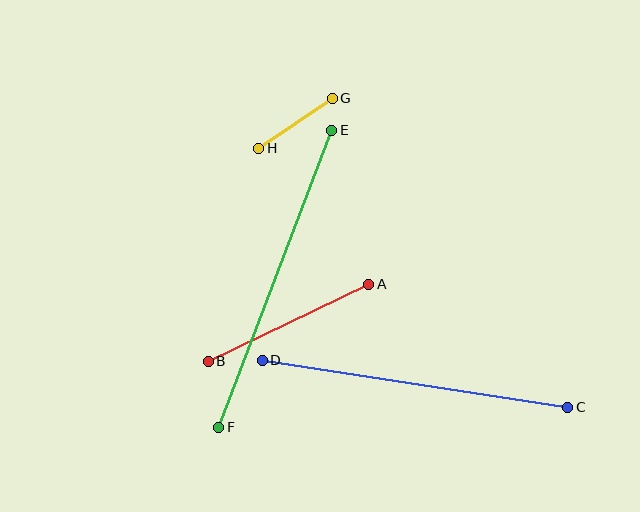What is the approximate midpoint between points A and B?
The midpoint is at approximately (288, 323) pixels.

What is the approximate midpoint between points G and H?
The midpoint is at approximately (295, 123) pixels.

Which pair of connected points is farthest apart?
Points E and F are farthest apart.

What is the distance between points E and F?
The distance is approximately 318 pixels.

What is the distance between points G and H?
The distance is approximately 89 pixels.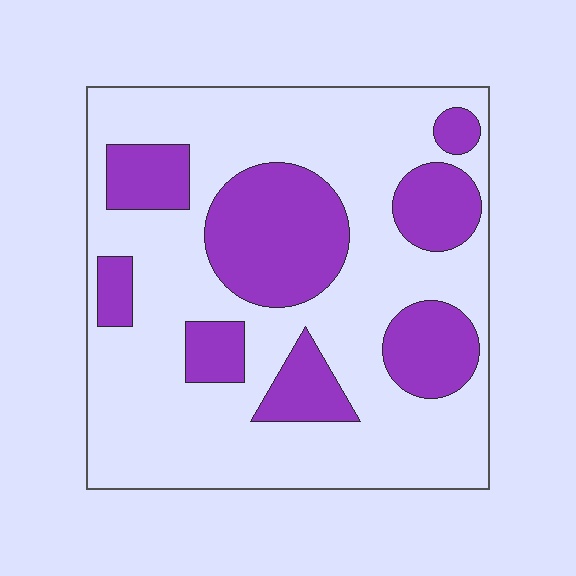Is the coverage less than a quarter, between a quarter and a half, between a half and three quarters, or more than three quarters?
Between a quarter and a half.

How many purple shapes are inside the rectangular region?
8.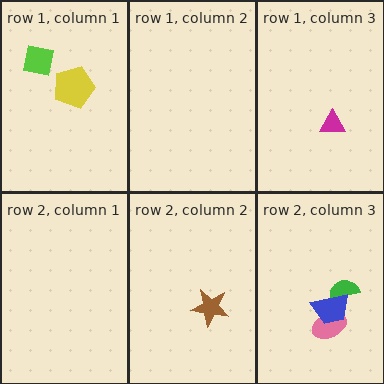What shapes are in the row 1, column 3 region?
The magenta triangle.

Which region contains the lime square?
The row 1, column 1 region.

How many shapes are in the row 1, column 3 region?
1.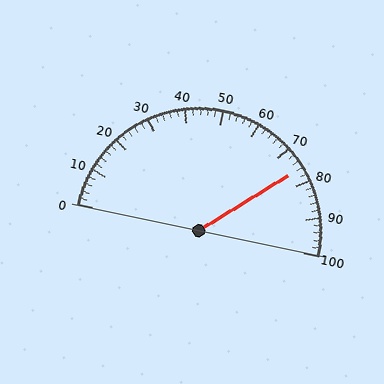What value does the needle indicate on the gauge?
The needle indicates approximately 76.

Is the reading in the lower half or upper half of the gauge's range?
The reading is in the upper half of the range (0 to 100).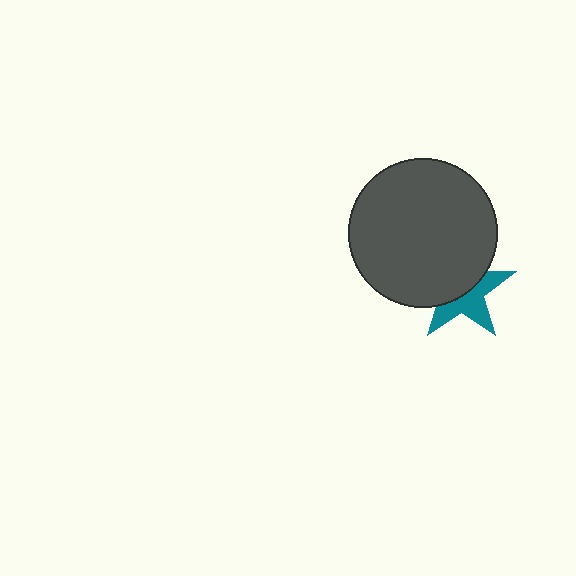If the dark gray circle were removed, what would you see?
You would see the complete teal star.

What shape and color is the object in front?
The object in front is a dark gray circle.